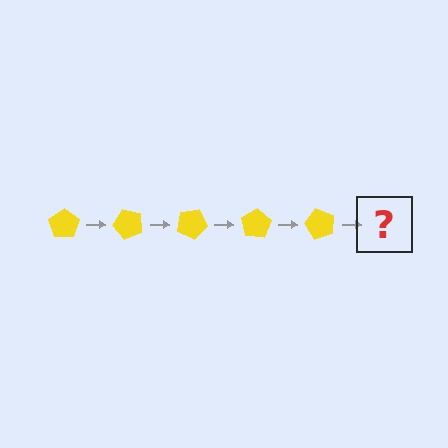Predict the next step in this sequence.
The next step is a yellow pentagon rotated 250 degrees.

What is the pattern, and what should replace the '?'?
The pattern is that the pentagon rotates 50 degrees each step. The '?' should be a yellow pentagon rotated 250 degrees.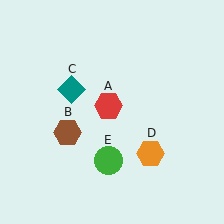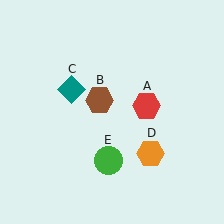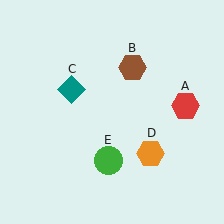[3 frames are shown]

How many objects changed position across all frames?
2 objects changed position: red hexagon (object A), brown hexagon (object B).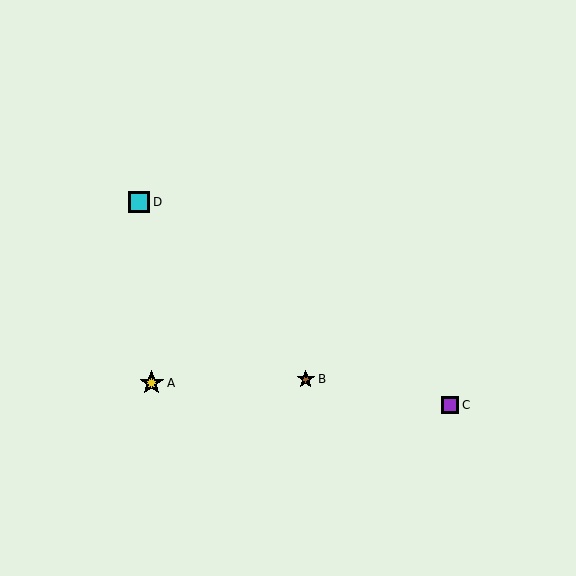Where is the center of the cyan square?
The center of the cyan square is at (139, 202).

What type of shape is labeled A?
Shape A is a yellow star.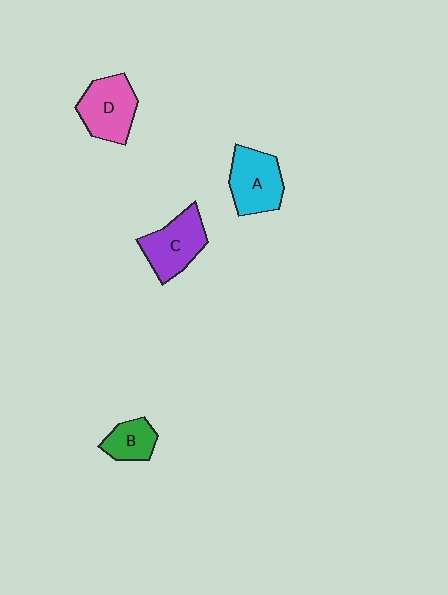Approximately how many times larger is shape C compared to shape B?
Approximately 1.7 times.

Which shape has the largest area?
Shape D (pink).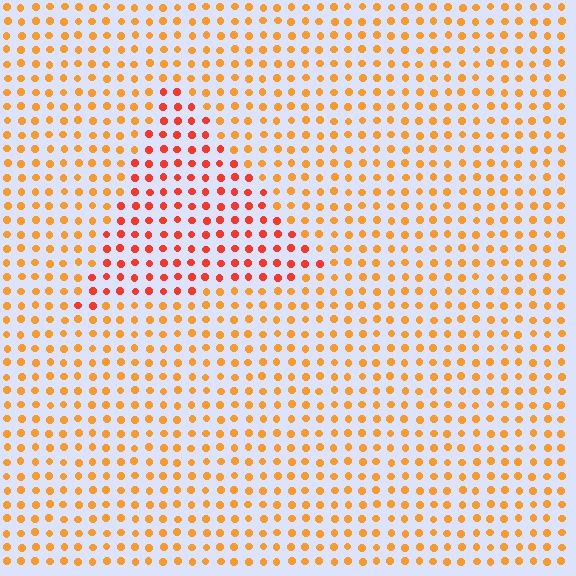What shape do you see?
I see a triangle.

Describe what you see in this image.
The image is filled with small orange elements in a uniform arrangement. A triangle-shaped region is visible where the elements are tinted to a slightly different hue, forming a subtle color boundary.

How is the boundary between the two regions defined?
The boundary is defined purely by a slight shift in hue (about 29 degrees). Spacing, size, and orientation are identical on both sides.